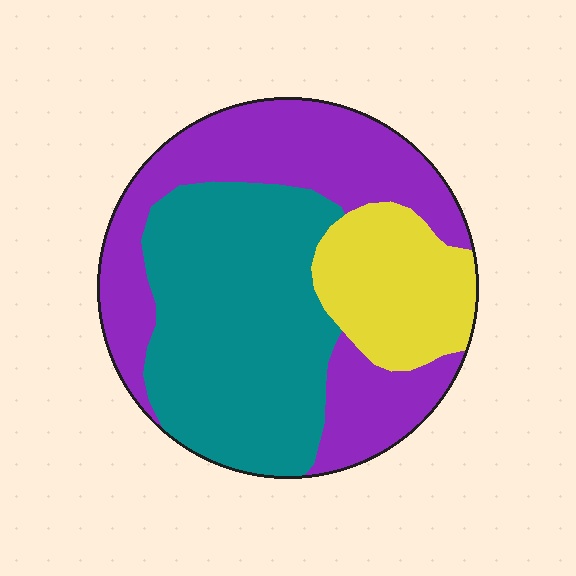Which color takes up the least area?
Yellow, at roughly 20%.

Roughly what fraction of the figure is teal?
Teal takes up about two fifths (2/5) of the figure.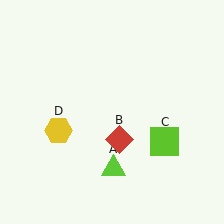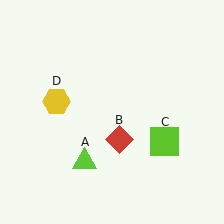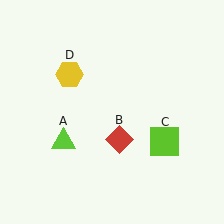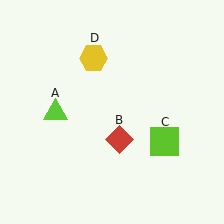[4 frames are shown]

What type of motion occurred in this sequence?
The lime triangle (object A), yellow hexagon (object D) rotated clockwise around the center of the scene.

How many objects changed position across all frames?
2 objects changed position: lime triangle (object A), yellow hexagon (object D).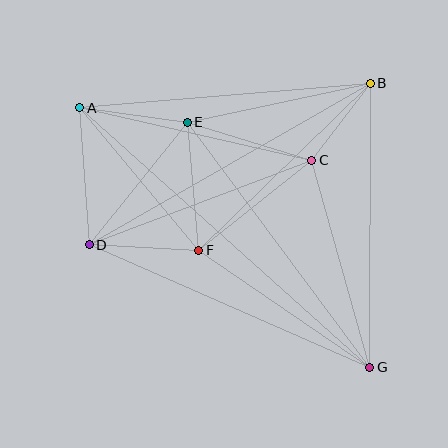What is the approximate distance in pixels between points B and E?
The distance between B and E is approximately 187 pixels.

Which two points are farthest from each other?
Points A and G are farthest from each other.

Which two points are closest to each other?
Points B and C are closest to each other.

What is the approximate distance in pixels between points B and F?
The distance between B and F is approximately 239 pixels.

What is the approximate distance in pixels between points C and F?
The distance between C and F is approximately 144 pixels.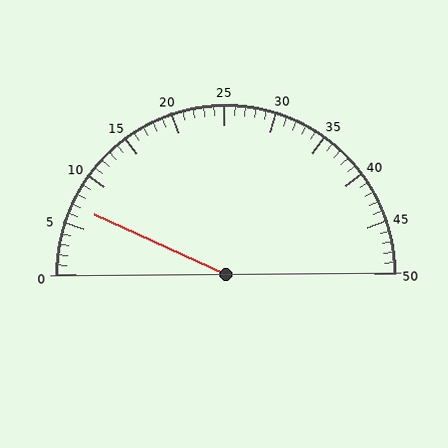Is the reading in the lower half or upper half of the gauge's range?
The reading is in the lower half of the range (0 to 50).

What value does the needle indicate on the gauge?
The needle indicates approximately 7.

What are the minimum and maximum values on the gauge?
The gauge ranges from 0 to 50.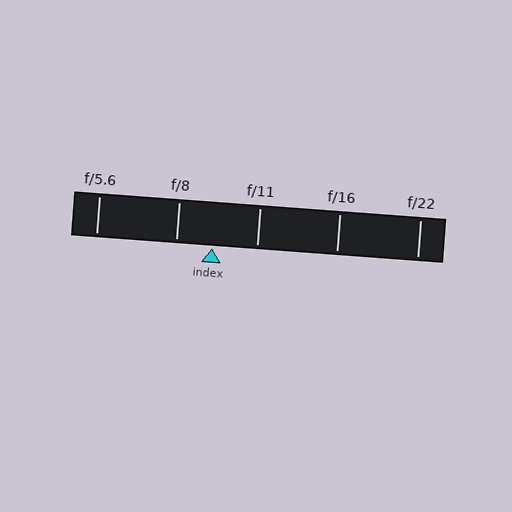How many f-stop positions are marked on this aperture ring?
There are 5 f-stop positions marked.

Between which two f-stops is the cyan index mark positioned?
The index mark is between f/8 and f/11.